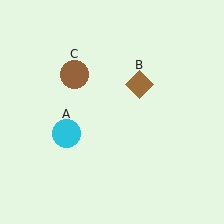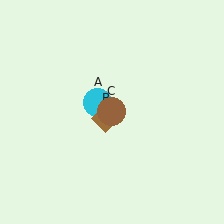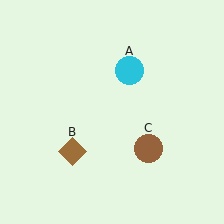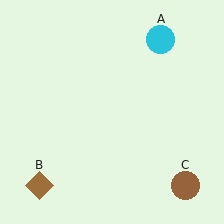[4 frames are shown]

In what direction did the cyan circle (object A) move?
The cyan circle (object A) moved up and to the right.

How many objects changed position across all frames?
3 objects changed position: cyan circle (object A), brown diamond (object B), brown circle (object C).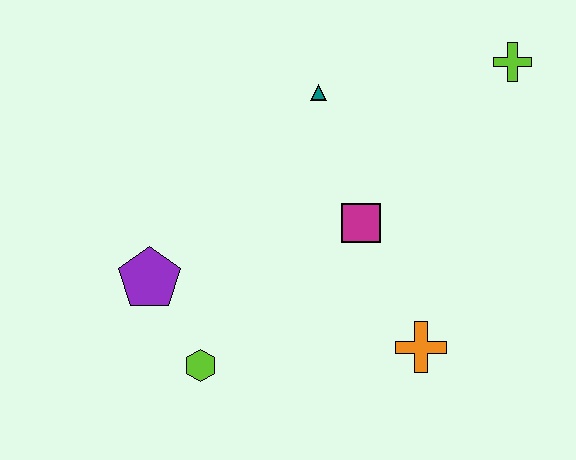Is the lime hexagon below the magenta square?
Yes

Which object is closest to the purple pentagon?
The lime hexagon is closest to the purple pentagon.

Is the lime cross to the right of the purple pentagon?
Yes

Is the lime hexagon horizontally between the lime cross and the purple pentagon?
Yes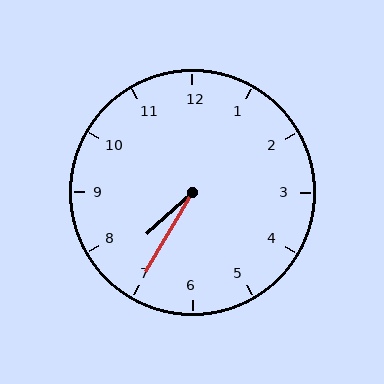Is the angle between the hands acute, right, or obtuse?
It is acute.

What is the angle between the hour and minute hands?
Approximately 18 degrees.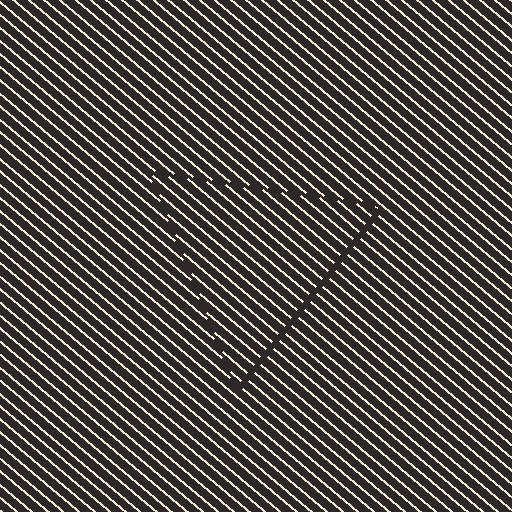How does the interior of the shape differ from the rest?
The interior of the shape contains the same grating, shifted by half a period — the contour is defined by the phase discontinuity where line-ends from the inner and outer gratings abut.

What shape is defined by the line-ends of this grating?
An illusory triangle. The interior of the shape contains the same grating, shifted by half a period — the contour is defined by the phase discontinuity where line-ends from the inner and outer gratings abut.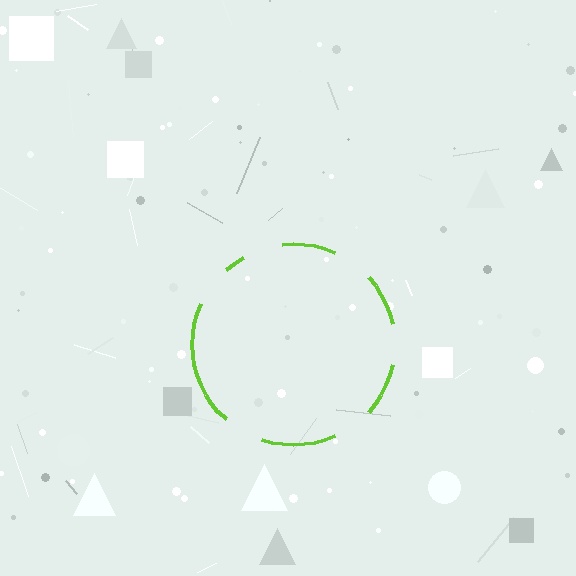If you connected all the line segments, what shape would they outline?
They would outline a circle.